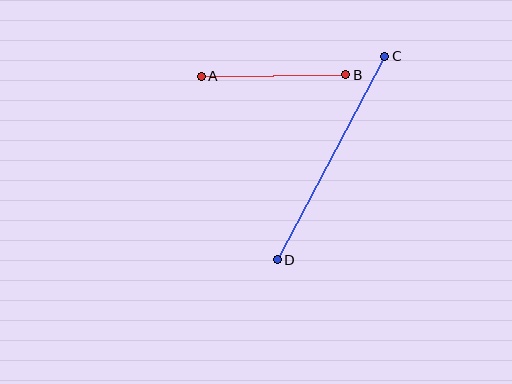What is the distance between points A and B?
The distance is approximately 145 pixels.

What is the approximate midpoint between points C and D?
The midpoint is at approximately (331, 158) pixels.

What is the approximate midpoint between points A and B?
The midpoint is at approximately (274, 76) pixels.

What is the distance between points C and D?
The distance is approximately 230 pixels.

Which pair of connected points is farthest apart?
Points C and D are farthest apart.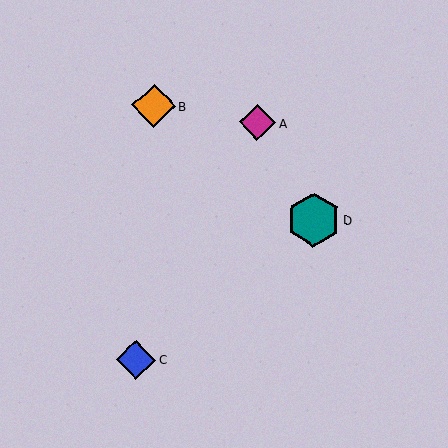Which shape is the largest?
The teal hexagon (labeled D) is the largest.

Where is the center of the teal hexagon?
The center of the teal hexagon is at (314, 220).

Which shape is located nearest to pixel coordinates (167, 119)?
The orange diamond (labeled B) at (154, 106) is nearest to that location.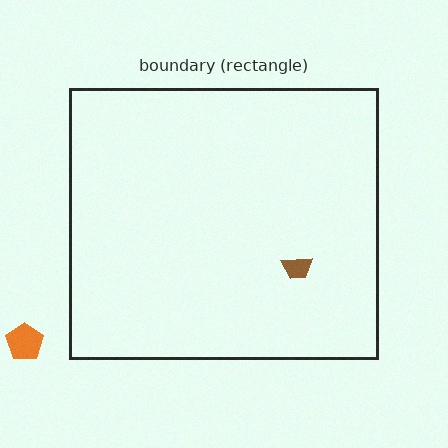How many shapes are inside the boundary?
1 inside, 1 outside.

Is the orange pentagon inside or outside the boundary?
Outside.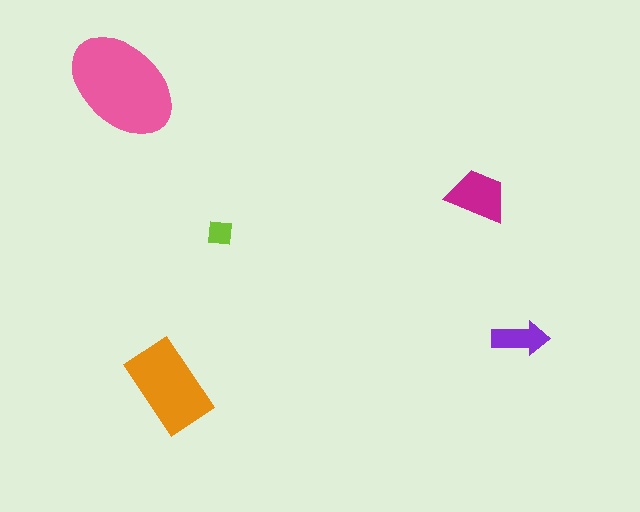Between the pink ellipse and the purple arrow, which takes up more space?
The pink ellipse.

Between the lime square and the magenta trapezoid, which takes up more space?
The magenta trapezoid.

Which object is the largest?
The pink ellipse.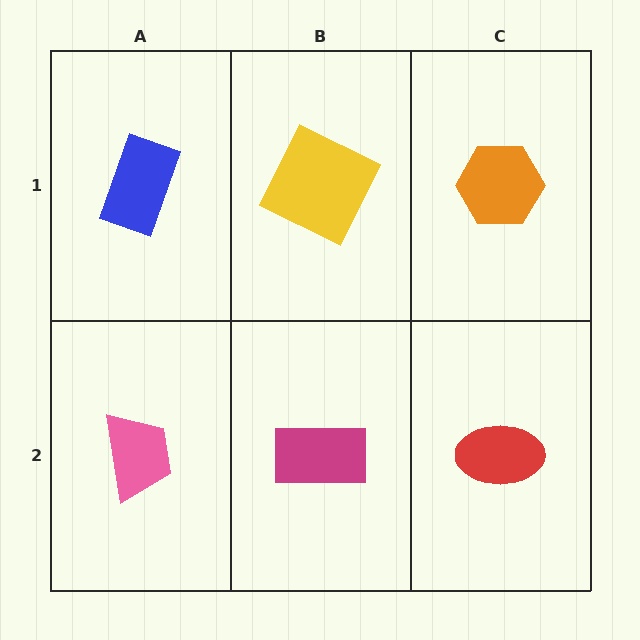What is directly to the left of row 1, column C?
A yellow square.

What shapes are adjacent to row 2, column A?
A blue rectangle (row 1, column A), a magenta rectangle (row 2, column B).